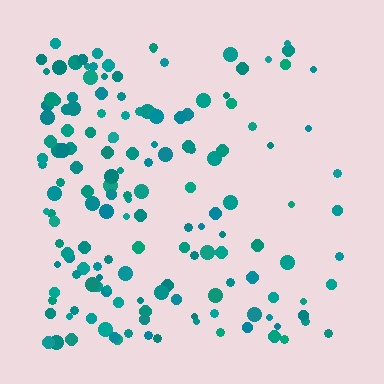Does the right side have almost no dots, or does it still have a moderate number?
Still a moderate number, just noticeably fewer than the left.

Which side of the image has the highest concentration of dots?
The left.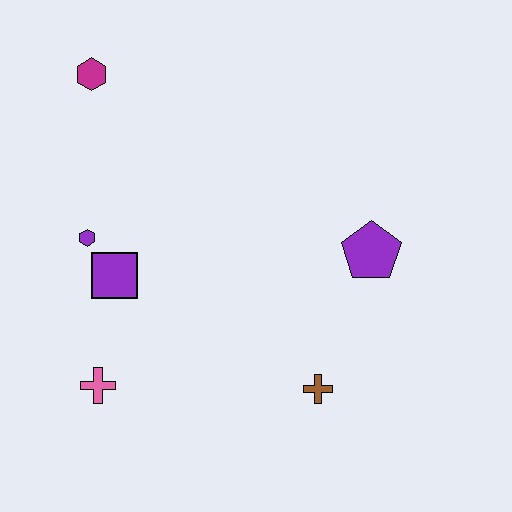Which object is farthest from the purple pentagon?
The magenta hexagon is farthest from the purple pentagon.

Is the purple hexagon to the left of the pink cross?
Yes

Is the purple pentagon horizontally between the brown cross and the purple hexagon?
No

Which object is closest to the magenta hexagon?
The purple hexagon is closest to the magenta hexagon.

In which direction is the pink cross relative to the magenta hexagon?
The pink cross is below the magenta hexagon.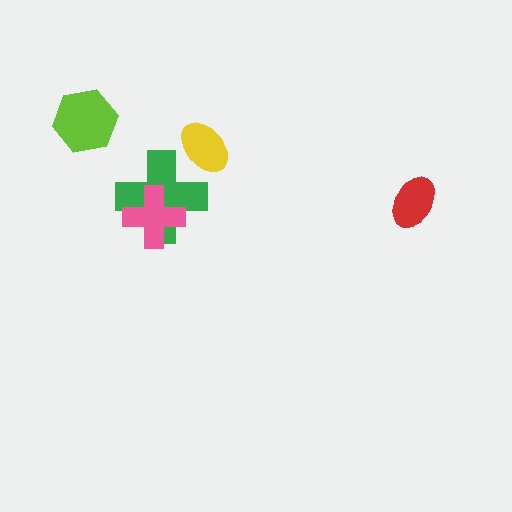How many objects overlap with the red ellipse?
0 objects overlap with the red ellipse.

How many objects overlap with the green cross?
2 objects overlap with the green cross.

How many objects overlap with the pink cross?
1 object overlaps with the pink cross.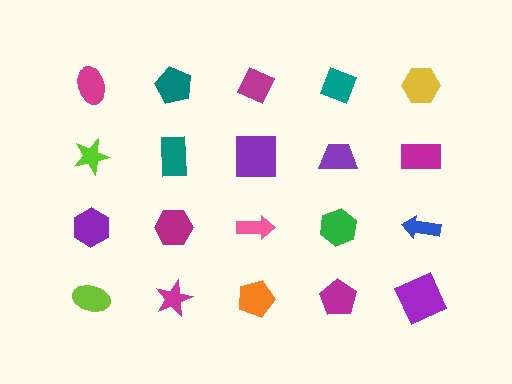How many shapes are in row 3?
5 shapes.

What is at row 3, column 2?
A magenta hexagon.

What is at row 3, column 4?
A green hexagon.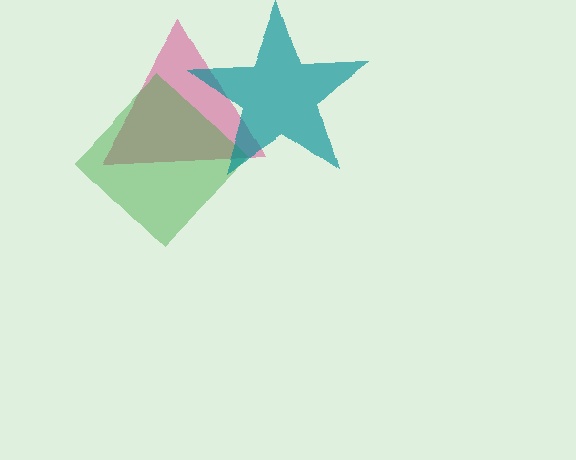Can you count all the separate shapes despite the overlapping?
Yes, there are 3 separate shapes.